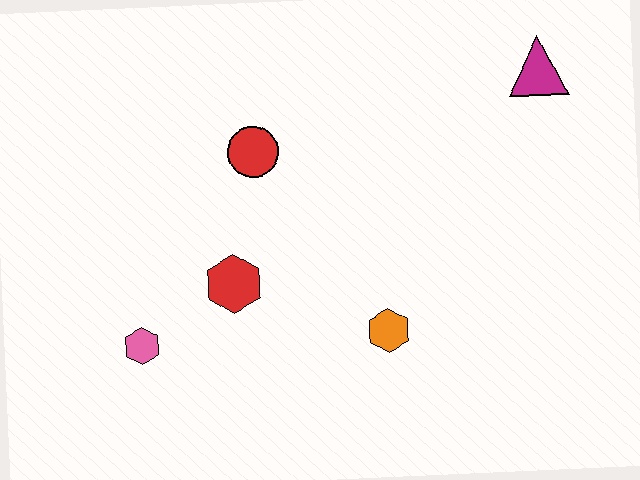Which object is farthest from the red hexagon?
The magenta triangle is farthest from the red hexagon.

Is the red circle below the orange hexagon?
No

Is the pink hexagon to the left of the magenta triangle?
Yes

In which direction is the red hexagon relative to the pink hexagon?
The red hexagon is to the right of the pink hexagon.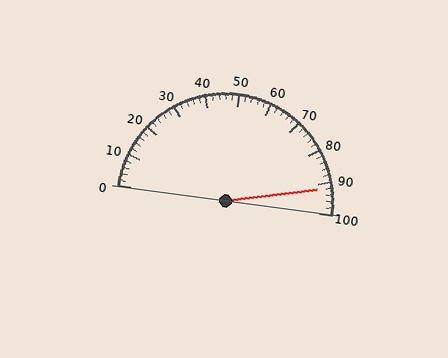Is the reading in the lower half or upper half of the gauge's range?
The reading is in the upper half of the range (0 to 100).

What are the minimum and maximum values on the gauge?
The gauge ranges from 0 to 100.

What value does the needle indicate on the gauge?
The needle indicates approximately 92.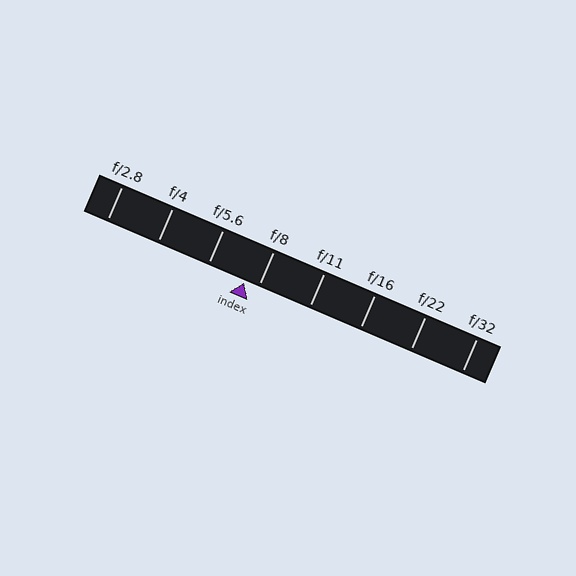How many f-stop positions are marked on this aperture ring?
There are 8 f-stop positions marked.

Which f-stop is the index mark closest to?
The index mark is closest to f/8.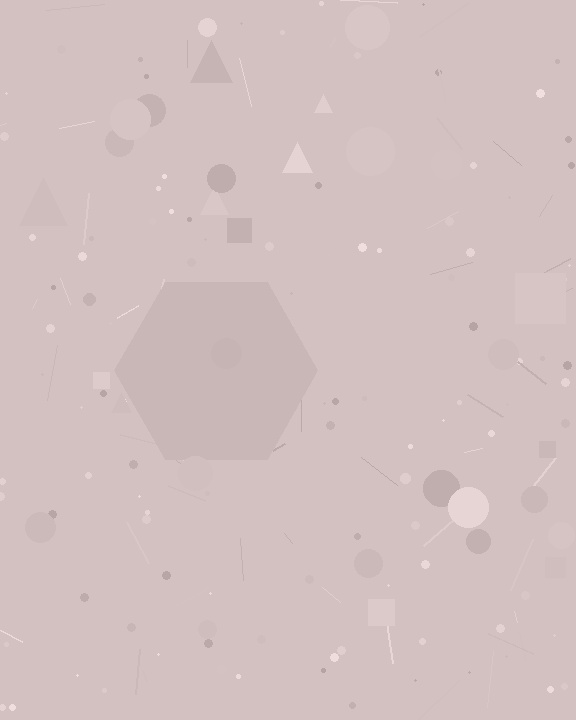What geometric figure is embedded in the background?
A hexagon is embedded in the background.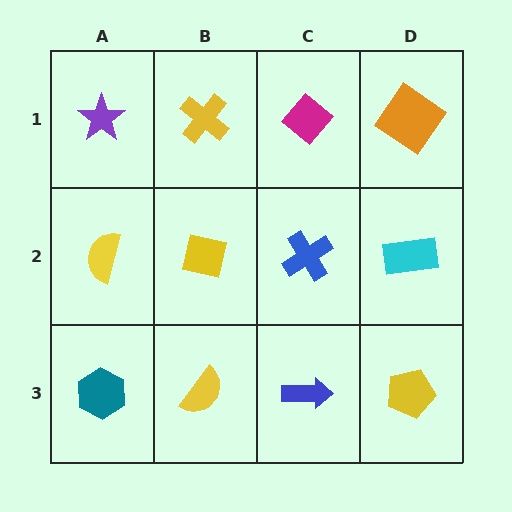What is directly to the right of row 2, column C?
A cyan rectangle.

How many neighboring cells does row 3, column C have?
3.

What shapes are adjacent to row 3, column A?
A yellow semicircle (row 2, column A), a yellow semicircle (row 3, column B).